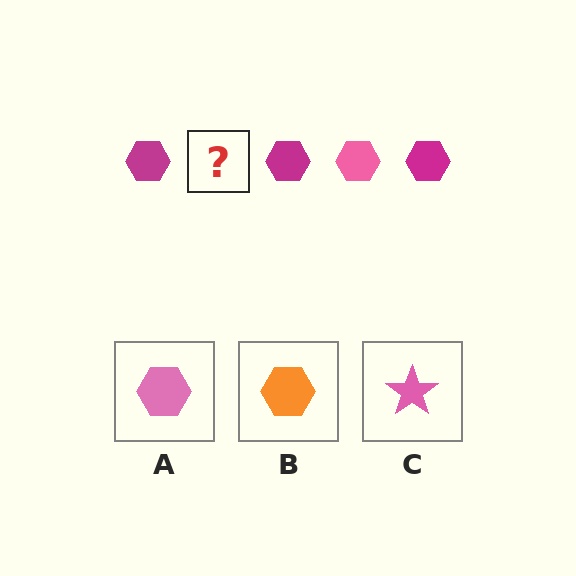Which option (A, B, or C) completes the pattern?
A.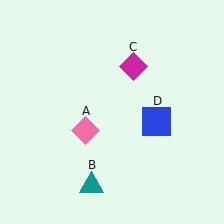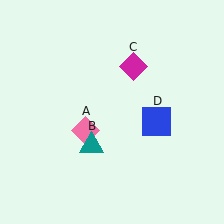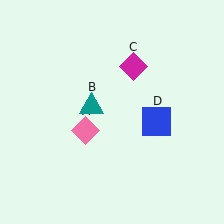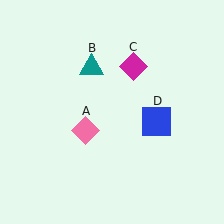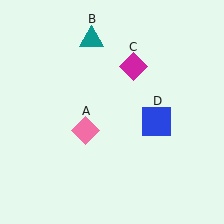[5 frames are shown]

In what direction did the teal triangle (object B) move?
The teal triangle (object B) moved up.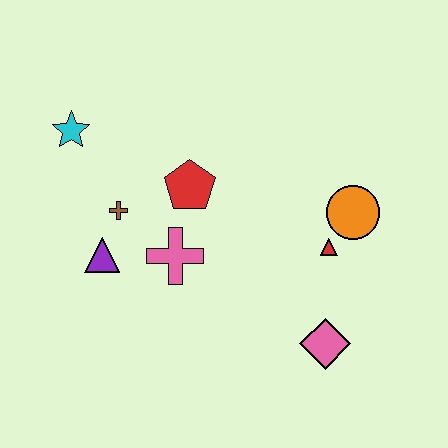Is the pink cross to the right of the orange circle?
No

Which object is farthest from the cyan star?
The pink diamond is farthest from the cyan star.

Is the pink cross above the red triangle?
No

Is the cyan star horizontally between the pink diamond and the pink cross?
No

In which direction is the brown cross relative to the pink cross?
The brown cross is to the left of the pink cross.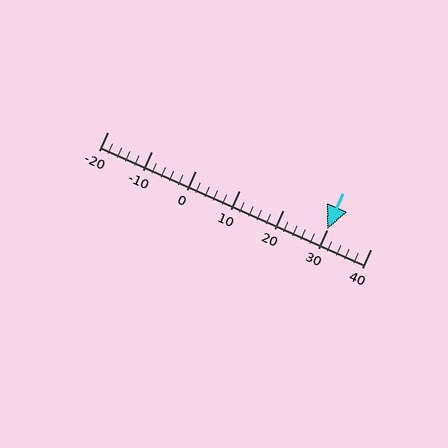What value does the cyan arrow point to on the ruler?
The cyan arrow points to approximately 30.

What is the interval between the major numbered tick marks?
The major tick marks are spaced 10 units apart.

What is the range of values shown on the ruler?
The ruler shows values from -20 to 40.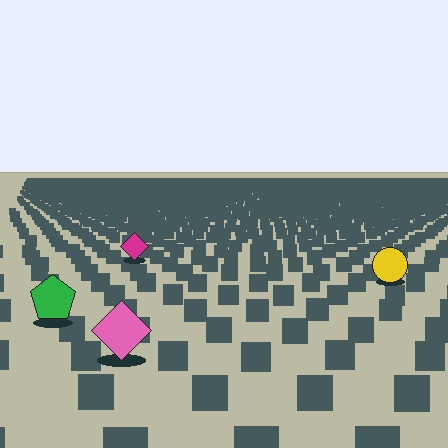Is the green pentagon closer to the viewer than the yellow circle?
Yes. The green pentagon is closer — you can tell from the texture gradient: the ground texture is coarser near it.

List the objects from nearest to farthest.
From nearest to farthest: the pink diamond, the green pentagon, the yellow circle, the magenta diamond.